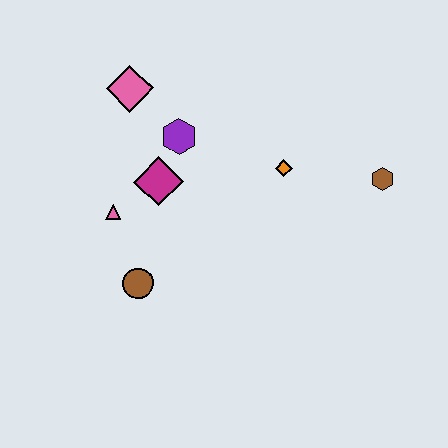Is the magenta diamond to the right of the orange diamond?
No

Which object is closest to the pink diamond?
The purple hexagon is closest to the pink diamond.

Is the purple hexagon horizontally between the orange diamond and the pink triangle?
Yes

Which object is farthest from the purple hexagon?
The brown hexagon is farthest from the purple hexagon.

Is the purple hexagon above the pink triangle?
Yes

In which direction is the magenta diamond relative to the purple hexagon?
The magenta diamond is below the purple hexagon.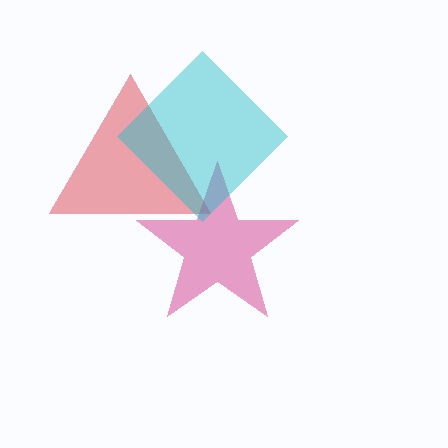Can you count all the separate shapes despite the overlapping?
Yes, there are 3 separate shapes.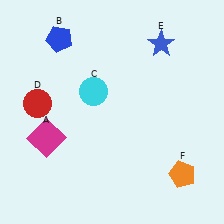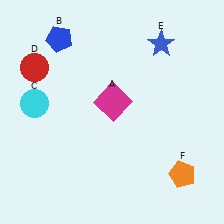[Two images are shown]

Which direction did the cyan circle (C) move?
The cyan circle (C) moved left.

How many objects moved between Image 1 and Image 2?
3 objects moved between the two images.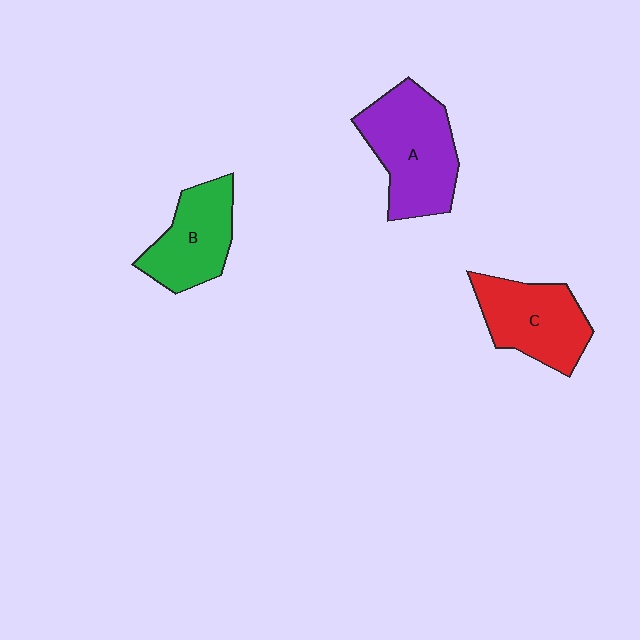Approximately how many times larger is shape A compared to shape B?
Approximately 1.4 times.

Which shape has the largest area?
Shape A (purple).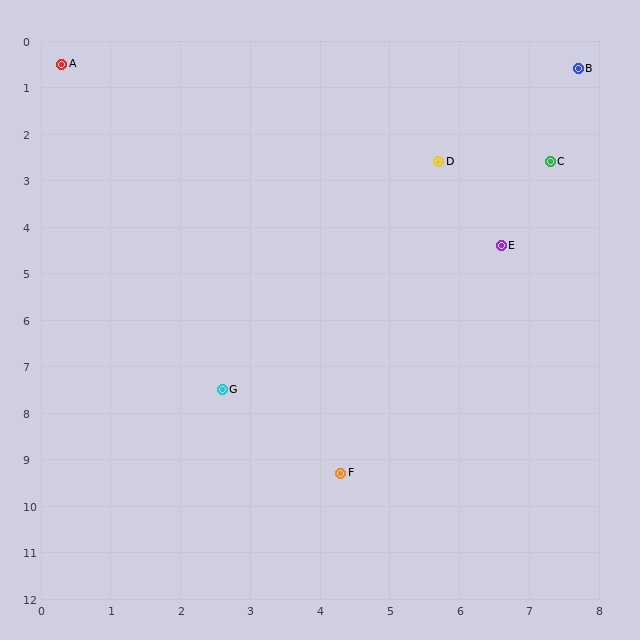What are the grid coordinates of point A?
Point A is at approximately (0.3, 0.5).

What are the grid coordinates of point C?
Point C is at approximately (7.3, 2.6).